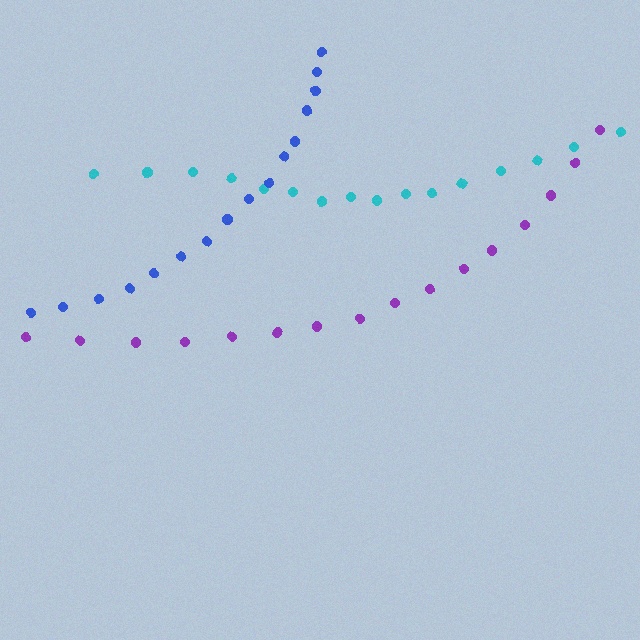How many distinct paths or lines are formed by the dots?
There are 3 distinct paths.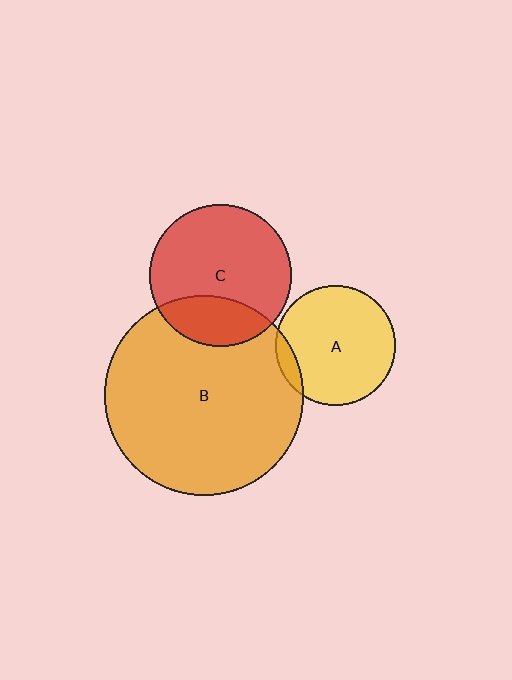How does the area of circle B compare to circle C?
Approximately 2.0 times.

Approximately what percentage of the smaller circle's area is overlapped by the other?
Approximately 25%.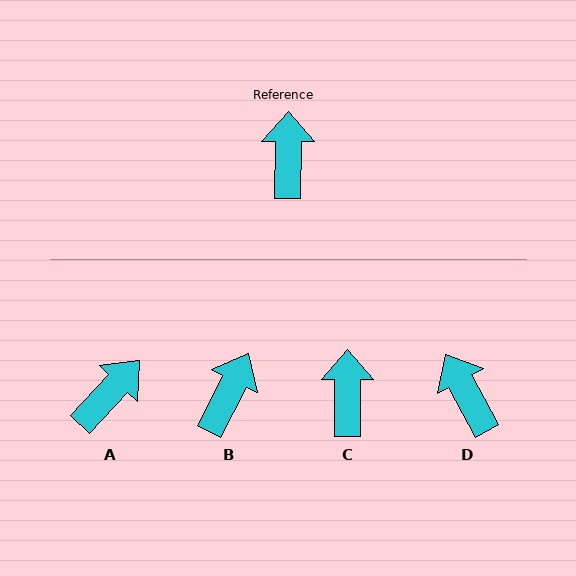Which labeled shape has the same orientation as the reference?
C.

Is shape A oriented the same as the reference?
No, it is off by about 43 degrees.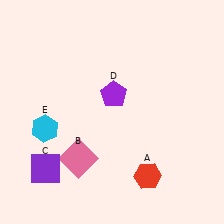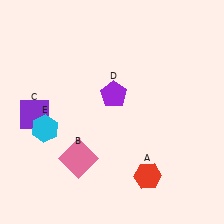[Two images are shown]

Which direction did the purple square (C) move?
The purple square (C) moved up.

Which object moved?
The purple square (C) moved up.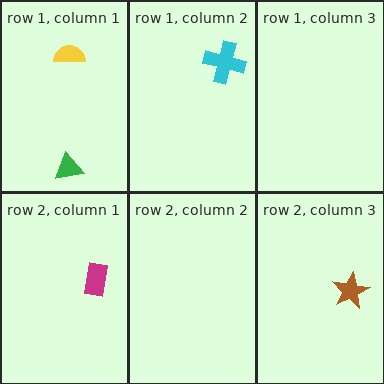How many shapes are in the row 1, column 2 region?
1.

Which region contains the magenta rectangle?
The row 2, column 1 region.